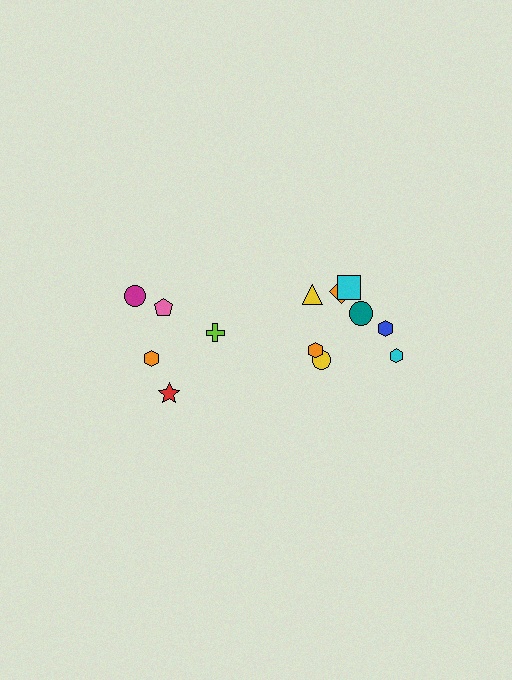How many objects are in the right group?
There are 8 objects.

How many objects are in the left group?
There are 5 objects.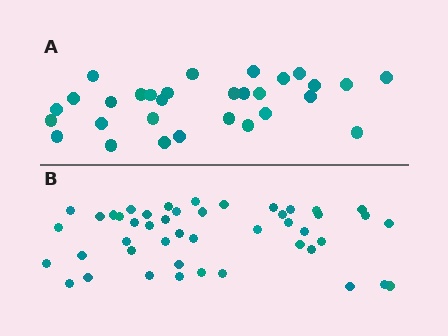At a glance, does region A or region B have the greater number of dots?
Region B (the bottom region) has more dots.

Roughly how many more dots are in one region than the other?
Region B has approximately 15 more dots than region A.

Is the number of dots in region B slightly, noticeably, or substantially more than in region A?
Region B has substantially more. The ratio is roughly 1.5 to 1.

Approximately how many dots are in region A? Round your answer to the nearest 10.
About 30 dots.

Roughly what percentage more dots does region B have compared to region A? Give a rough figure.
About 55% more.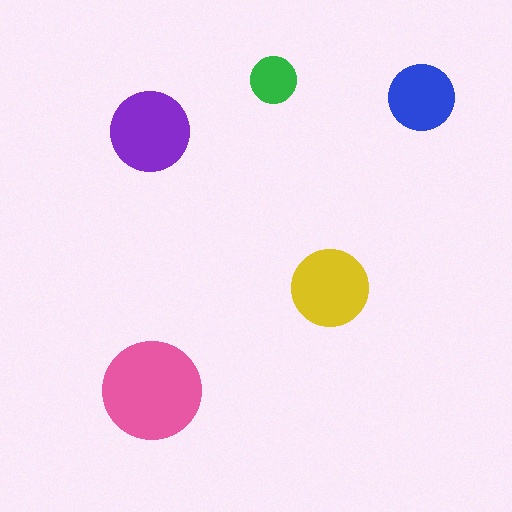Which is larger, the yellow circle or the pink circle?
The pink one.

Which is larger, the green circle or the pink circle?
The pink one.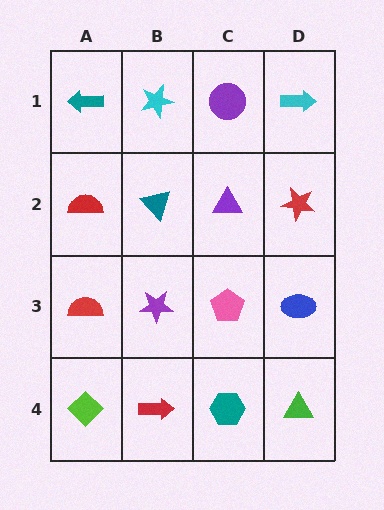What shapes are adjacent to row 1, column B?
A teal triangle (row 2, column B), a teal arrow (row 1, column A), a purple circle (row 1, column C).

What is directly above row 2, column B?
A cyan star.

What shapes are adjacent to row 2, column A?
A teal arrow (row 1, column A), a red semicircle (row 3, column A), a teal triangle (row 2, column B).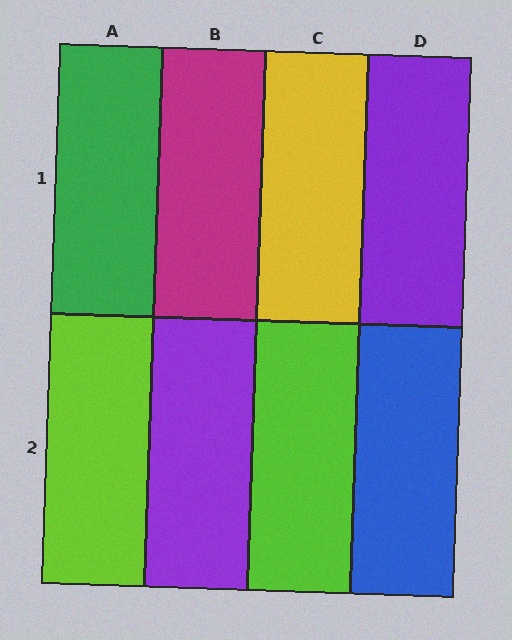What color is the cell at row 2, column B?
Purple.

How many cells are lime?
2 cells are lime.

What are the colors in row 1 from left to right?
Green, magenta, yellow, purple.